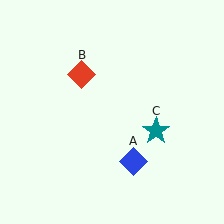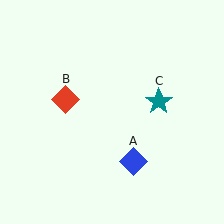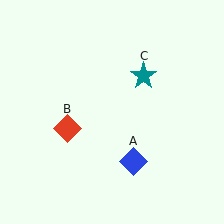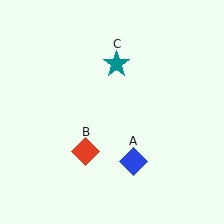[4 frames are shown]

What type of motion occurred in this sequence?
The red diamond (object B), teal star (object C) rotated counterclockwise around the center of the scene.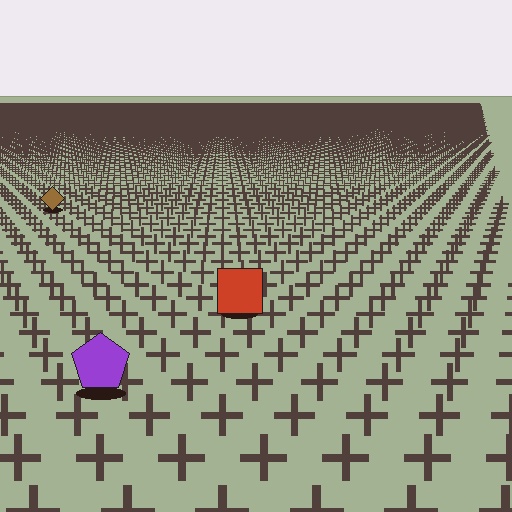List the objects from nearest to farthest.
From nearest to farthest: the purple pentagon, the red square, the brown diamond.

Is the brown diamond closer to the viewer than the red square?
No. The red square is closer — you can tell from the texture gradient: the ground texture is coarser near it.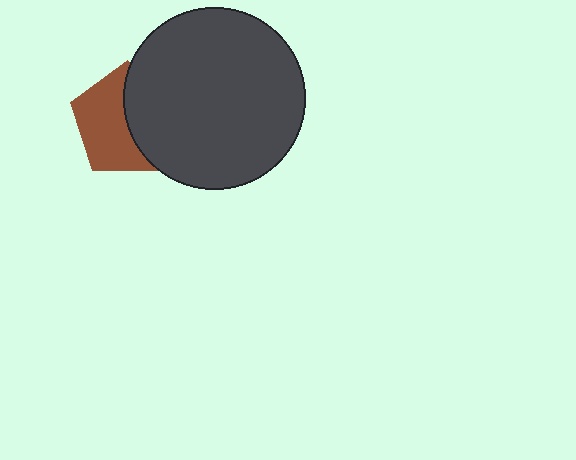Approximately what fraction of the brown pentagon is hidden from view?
Roughly 46% of the brown pentagon is hidden behind the dark gray circle.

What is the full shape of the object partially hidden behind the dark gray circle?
The partially hidden object is a brown pentagon.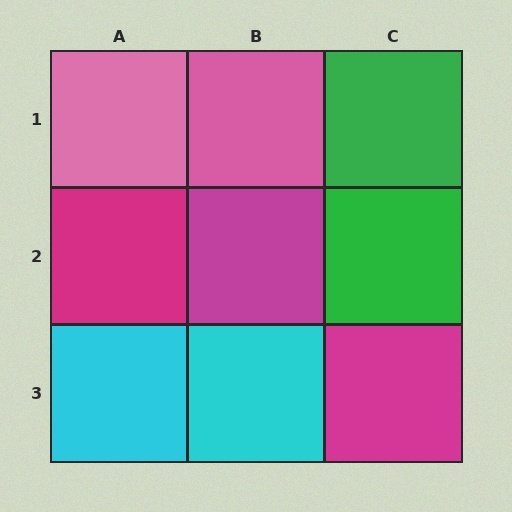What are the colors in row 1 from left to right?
Pink, pink, green.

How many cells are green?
2 cells are green.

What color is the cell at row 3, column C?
Magenta.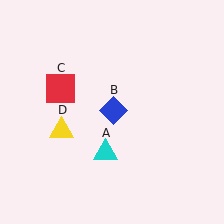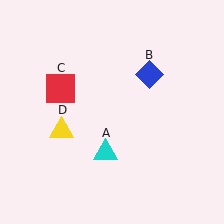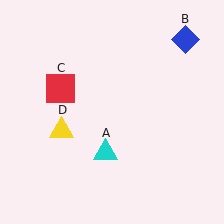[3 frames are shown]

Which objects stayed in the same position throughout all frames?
Cyan triangle (object A) and red square (object C) and yellow triangle (object D) remained stationary.